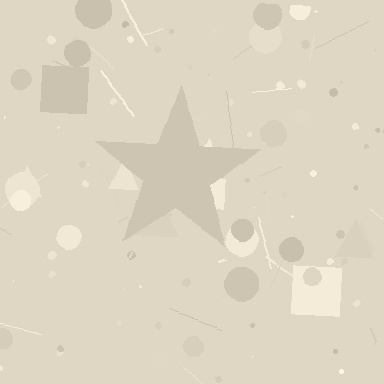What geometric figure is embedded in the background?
A star is embedded in the background.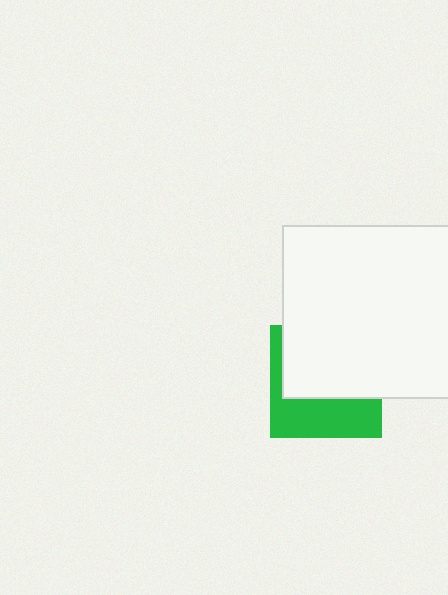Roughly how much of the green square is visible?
A small part of it is visible (roughly 41%).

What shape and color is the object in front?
The object in front is a white square.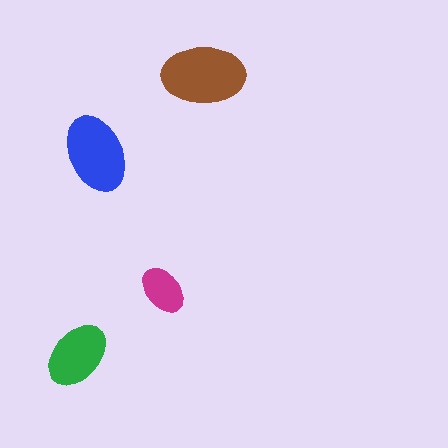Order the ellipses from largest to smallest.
the brown one, the blue one, the green one, the magenta one.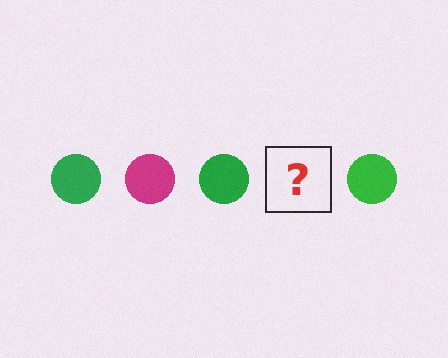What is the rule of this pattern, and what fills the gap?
The rule is that the pattern cycles through green, magenta circles. The gap should be filled with a magenta circle.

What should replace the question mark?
The question mark should be replaced with a magenta circle.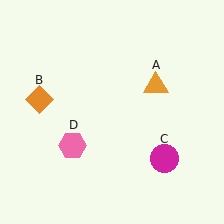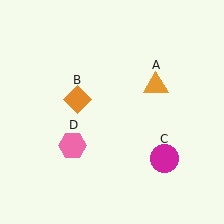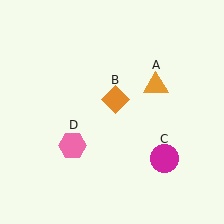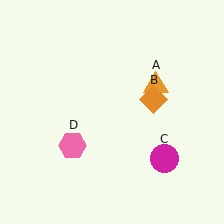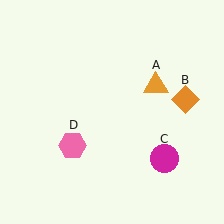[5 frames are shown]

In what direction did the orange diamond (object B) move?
The orange diamond (object B) moved right.